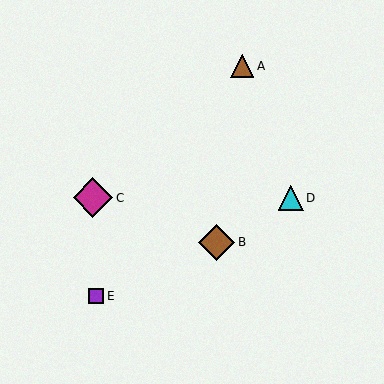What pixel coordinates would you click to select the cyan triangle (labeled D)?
Click at (291, 198) to select the cyan triangle D.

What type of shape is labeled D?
Shape D is a cyan triangle.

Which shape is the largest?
The magenta diamond (labeled C) is the largest.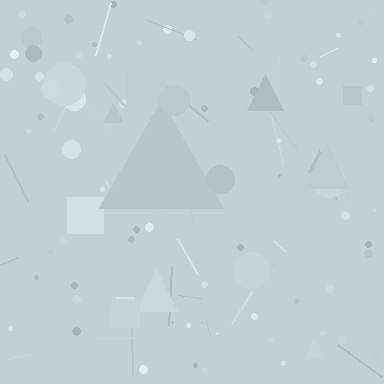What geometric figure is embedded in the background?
A triangle is embedded in the background.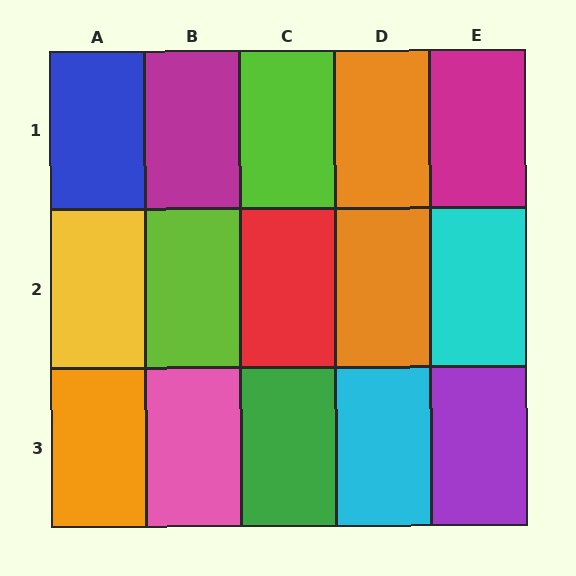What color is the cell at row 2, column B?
Lime.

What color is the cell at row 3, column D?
Cyan.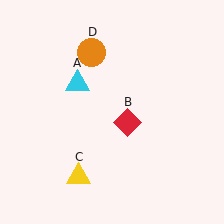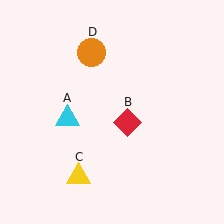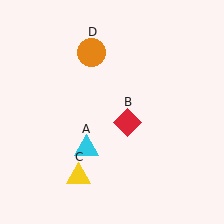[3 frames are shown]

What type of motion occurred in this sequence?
The cyan triangle (object A) rotated counterclockwise around the center of the scene.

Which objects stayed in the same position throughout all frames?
Red diamond (object B) and yellow triangle (object C) and orange circle (object D) remained stationary.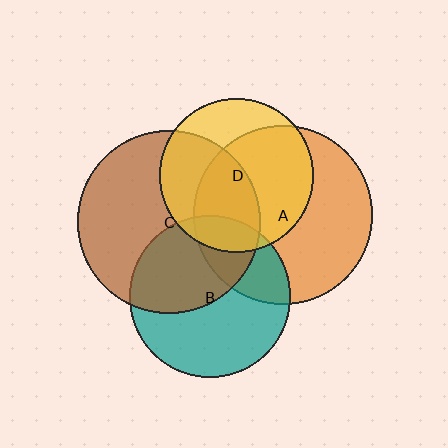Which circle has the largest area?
Circle C (brown).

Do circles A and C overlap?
Yes.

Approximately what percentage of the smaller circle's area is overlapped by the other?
Approximately 25%.